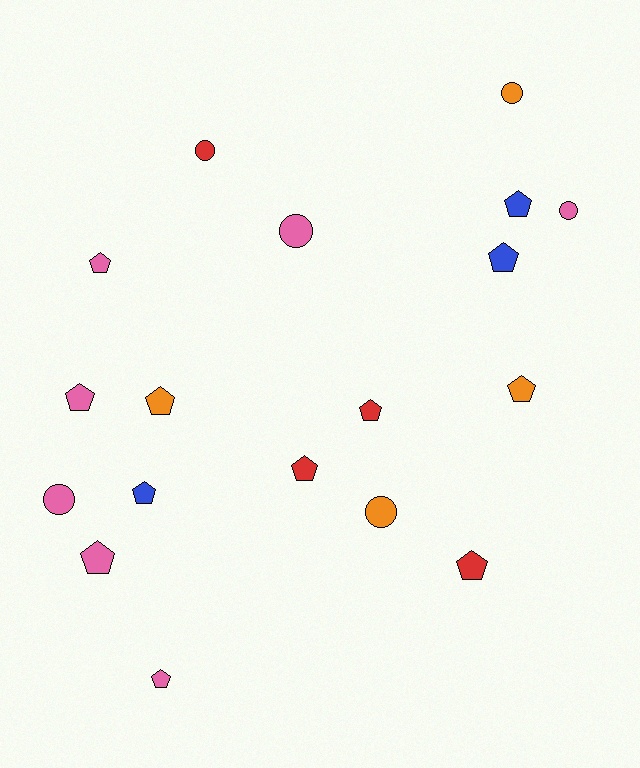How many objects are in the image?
There are 18 objects.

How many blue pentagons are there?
There are 3 blue pentagons.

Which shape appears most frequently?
Pentagon, with 12 objects.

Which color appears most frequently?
Pink, with 7 objects.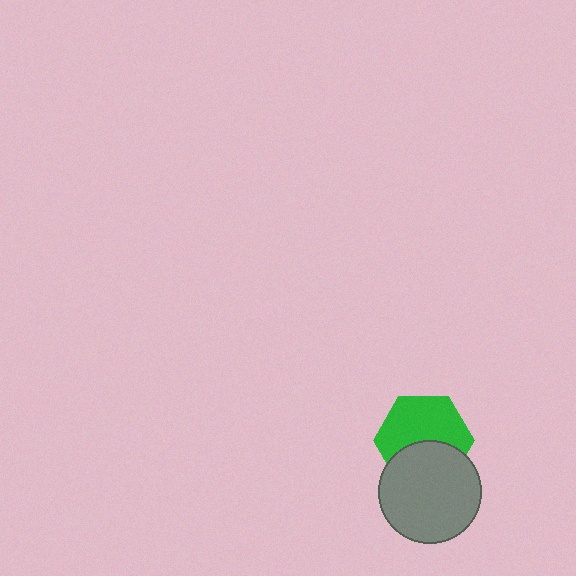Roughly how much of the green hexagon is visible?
About half of it is visible (roughly 61%).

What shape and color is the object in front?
The object in front is a gray circle.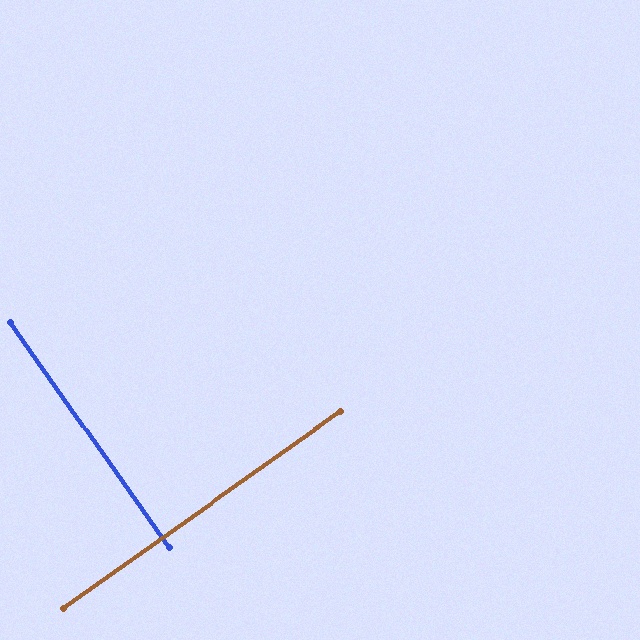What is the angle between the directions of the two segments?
Approximately 90 degrees.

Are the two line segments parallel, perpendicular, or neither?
Perpendicular — they meet at approximately 90°.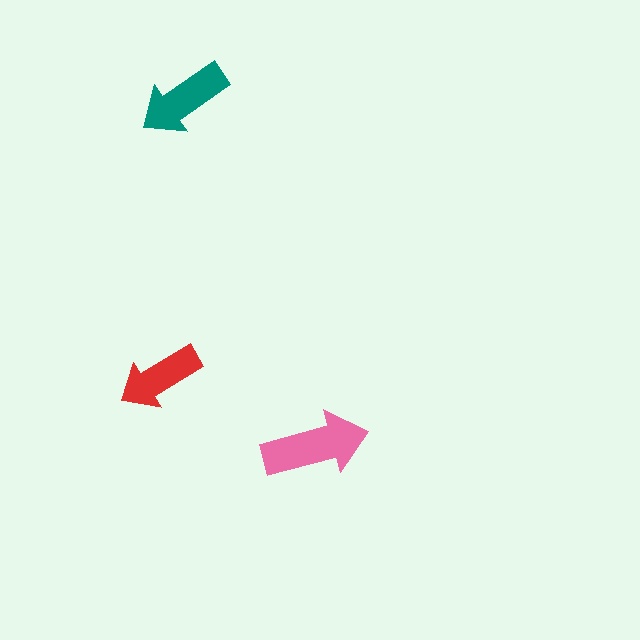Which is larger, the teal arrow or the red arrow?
The teal one.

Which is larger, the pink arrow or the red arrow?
The pink one.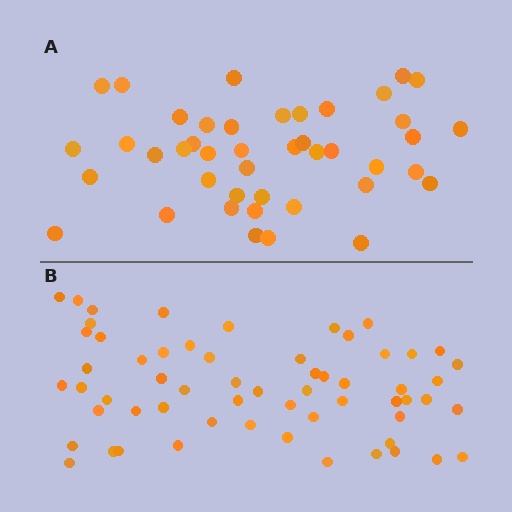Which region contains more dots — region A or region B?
Region B (the bottom region) has more dots.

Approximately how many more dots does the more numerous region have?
Region B has approximately 15 more dots than region A.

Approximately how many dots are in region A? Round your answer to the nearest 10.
About 40 dots. (The exact count is 43, which rounds to 40.)